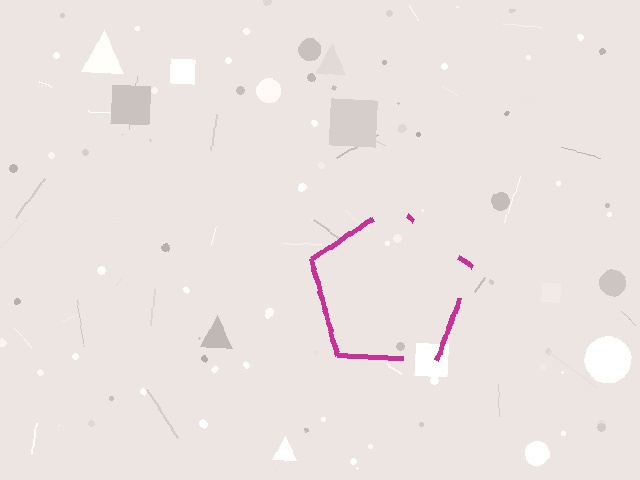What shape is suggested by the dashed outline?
The dashed outline suggests a pentagon.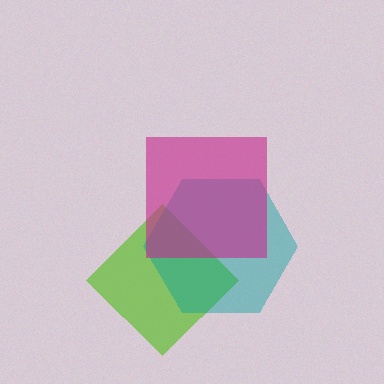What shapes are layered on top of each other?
The layered shapes are: a lime diamond, a teal hexagon, a magenta square.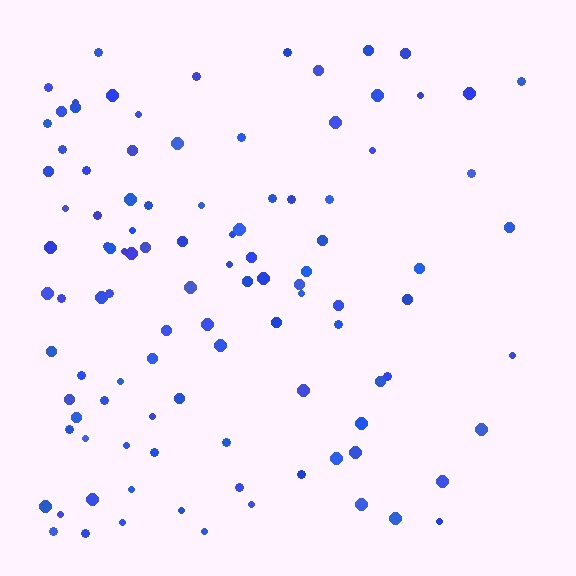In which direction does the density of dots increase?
From right to left, with the left side densest.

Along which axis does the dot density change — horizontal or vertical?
Horizontal.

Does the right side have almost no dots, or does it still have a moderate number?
Still a moderate number, just noticeably fewer than the left.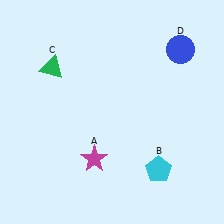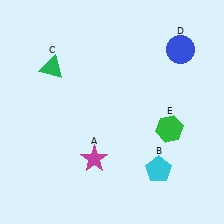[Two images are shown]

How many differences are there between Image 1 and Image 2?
There is 1 difference between the two images.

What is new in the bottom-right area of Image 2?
A green hexagon (E) was added in the bottom-right area of Image 2.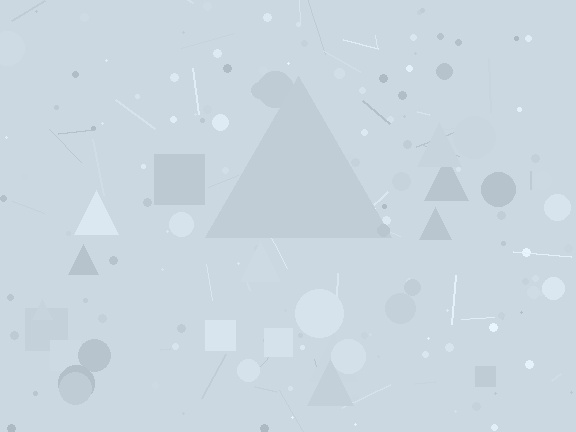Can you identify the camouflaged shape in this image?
The camouflaged shape is a triangle.